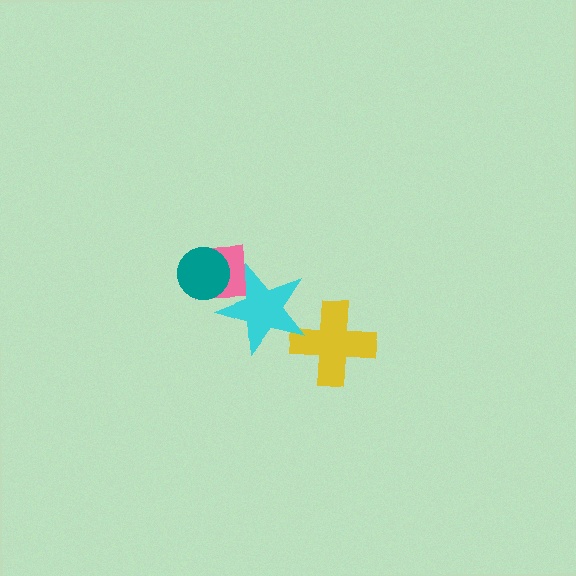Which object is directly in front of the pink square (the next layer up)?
The cyan star is directly in front of the pink square.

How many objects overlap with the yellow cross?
1 object overlaps with the yellow cross.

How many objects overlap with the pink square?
2 objects overlap with the pink square.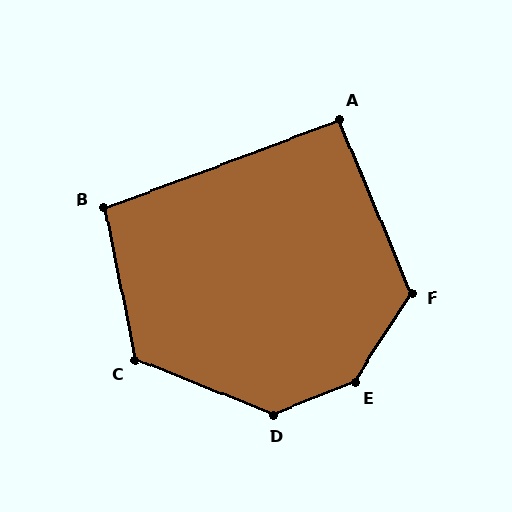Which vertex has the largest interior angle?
E, at approximately 145 degrees.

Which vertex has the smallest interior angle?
A, at approximately 92 degrees.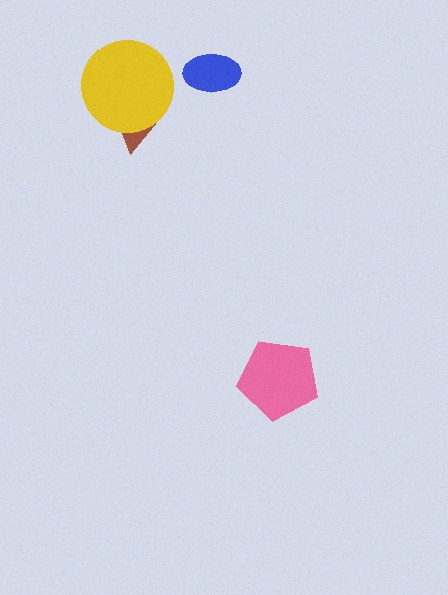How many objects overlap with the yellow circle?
1 object overlaps with the yellow circle.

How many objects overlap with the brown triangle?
1 object overlaps with the brown triangle.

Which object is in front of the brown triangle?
The yellow circle is in front of the brown triangle.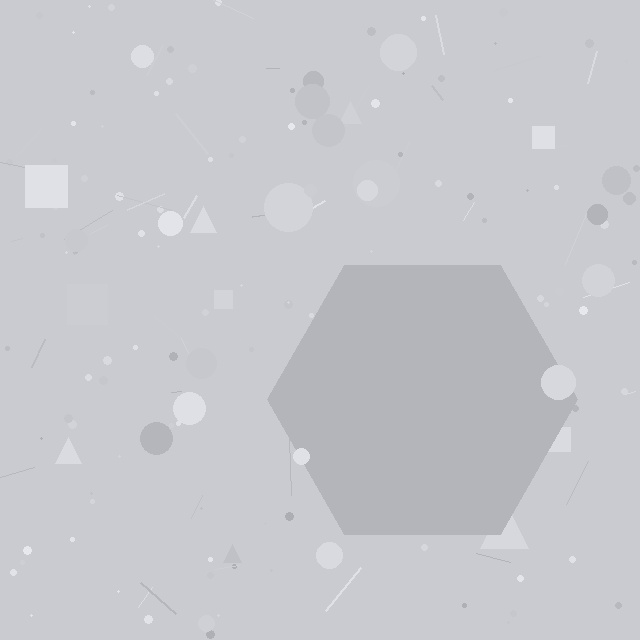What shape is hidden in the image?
A hexagon is hidden in the image.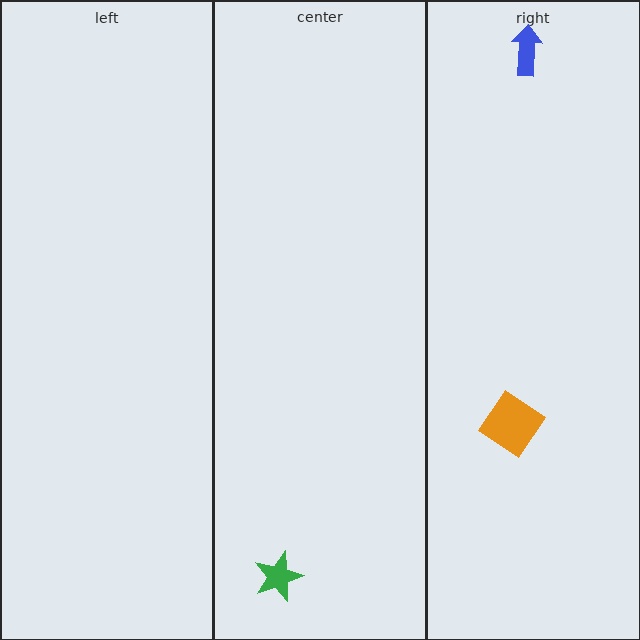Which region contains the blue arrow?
The right region.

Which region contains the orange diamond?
The right region.